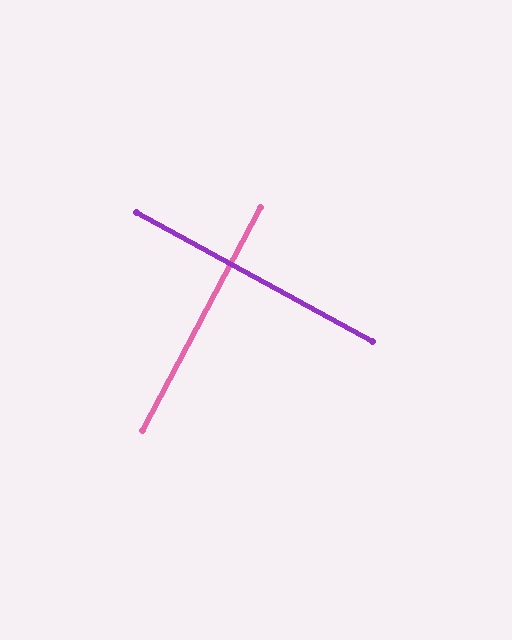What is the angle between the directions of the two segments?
Approximately 89 degrees.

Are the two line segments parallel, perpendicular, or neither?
Perpendicular — they meet at approximately 89°.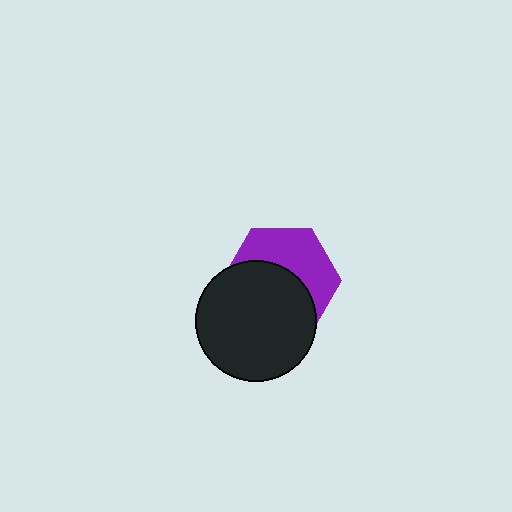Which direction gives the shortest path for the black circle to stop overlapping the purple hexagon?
Moving down gives the shortest separation.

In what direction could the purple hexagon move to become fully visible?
The purple hexagon could move up. That would shift it out from behind the black circle entirely.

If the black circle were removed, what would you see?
You would see the complete purple hexagon.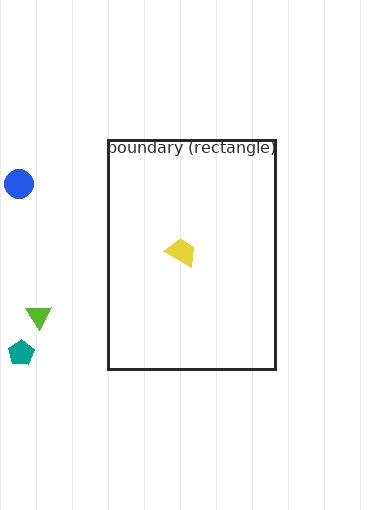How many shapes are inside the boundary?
1 inside, 3 outside.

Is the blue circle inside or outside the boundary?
Outside.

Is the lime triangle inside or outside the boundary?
Outside.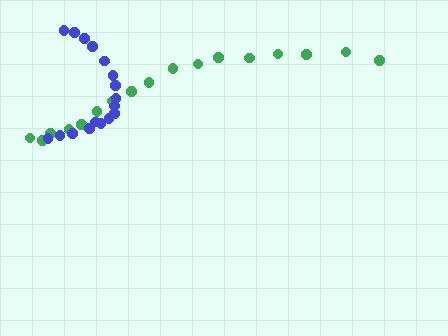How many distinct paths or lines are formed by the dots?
There are 2 distinct paths.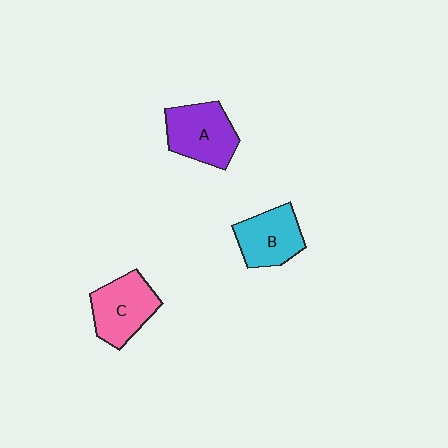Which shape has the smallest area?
Shape B (cyan).